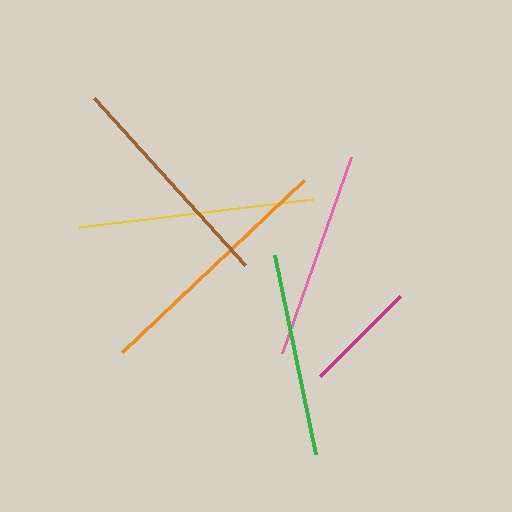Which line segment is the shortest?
The magenta line is the shortest at approximately 113 pixels.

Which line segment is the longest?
The orange line is the longest at approximately 250 pixels.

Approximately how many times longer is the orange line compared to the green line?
The orange line is approximately 1.2 times the length of the green line.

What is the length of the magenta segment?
The magenta segment is approximately 113 pixels long.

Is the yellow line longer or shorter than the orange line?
The orange line is longer than the yellow line.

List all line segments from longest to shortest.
From longest to shortest: orange, yellow, brown, pink, green, magenta.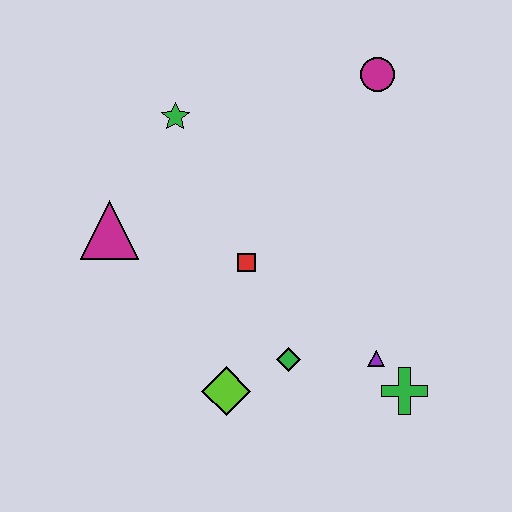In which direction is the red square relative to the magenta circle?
The red square is below the magenta circle.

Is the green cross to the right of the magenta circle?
Yes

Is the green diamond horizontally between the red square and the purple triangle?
Yes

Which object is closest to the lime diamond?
The green diamond is closest to the lime diamond.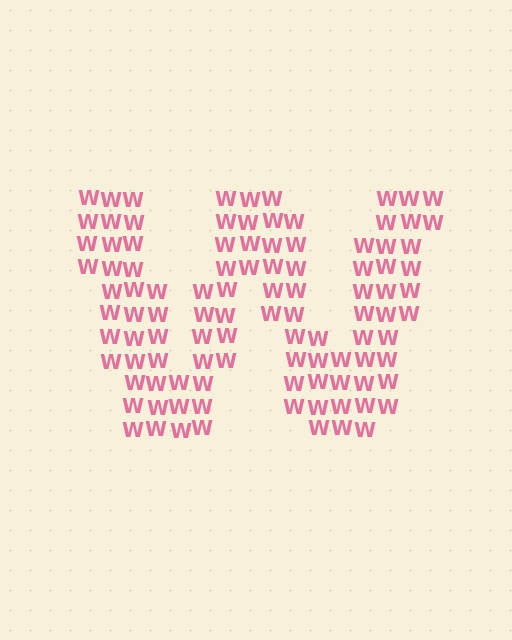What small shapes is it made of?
It is made of small letter W's.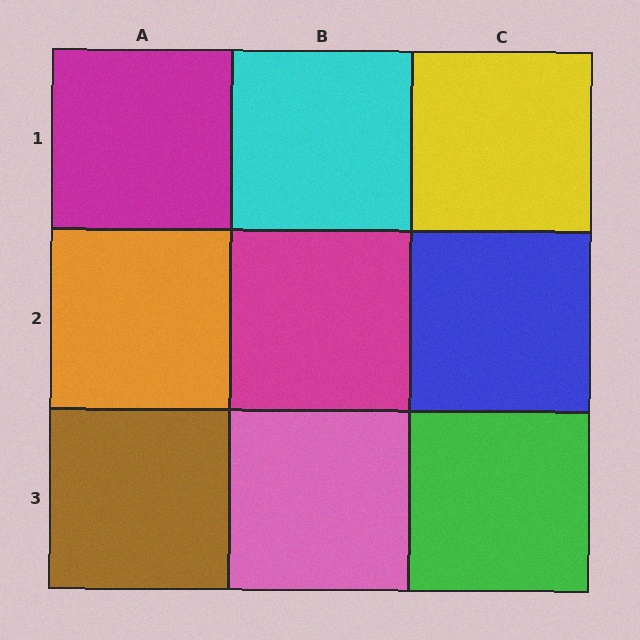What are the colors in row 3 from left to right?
Brown, pink, green.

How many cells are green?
1 cell is green.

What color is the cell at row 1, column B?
Cyan.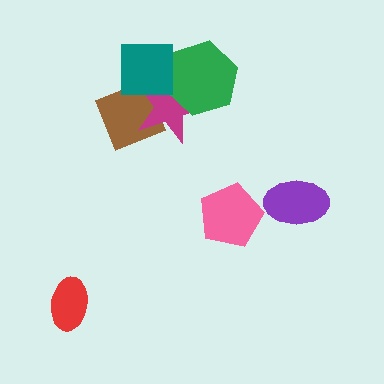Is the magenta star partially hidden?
Yes, it is partially covered by another shape.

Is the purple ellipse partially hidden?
No, no other shape covers it.